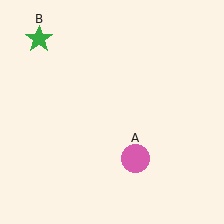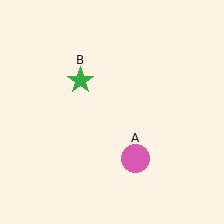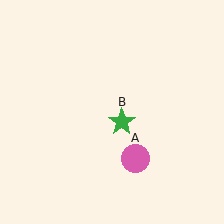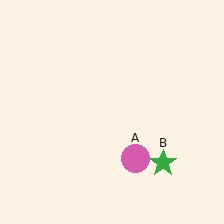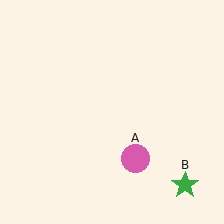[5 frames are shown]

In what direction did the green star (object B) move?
The green star (object B) moved down and to the right.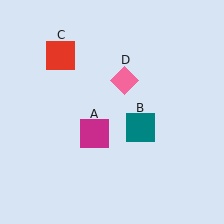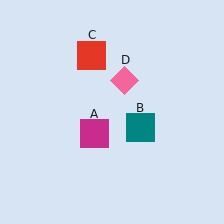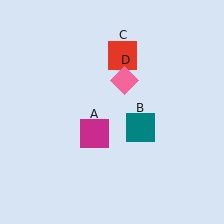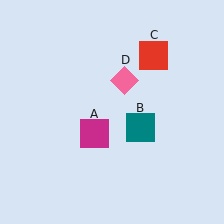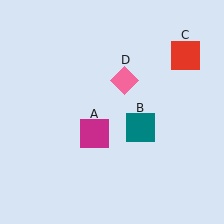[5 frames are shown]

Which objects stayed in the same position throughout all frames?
Magenta square (object A) and teal square (object B) and pink diamond (object D) remained stationary.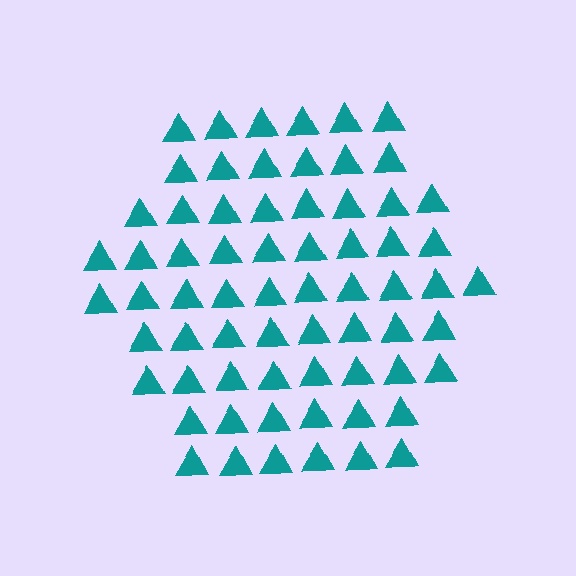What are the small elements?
The small elements are triangles.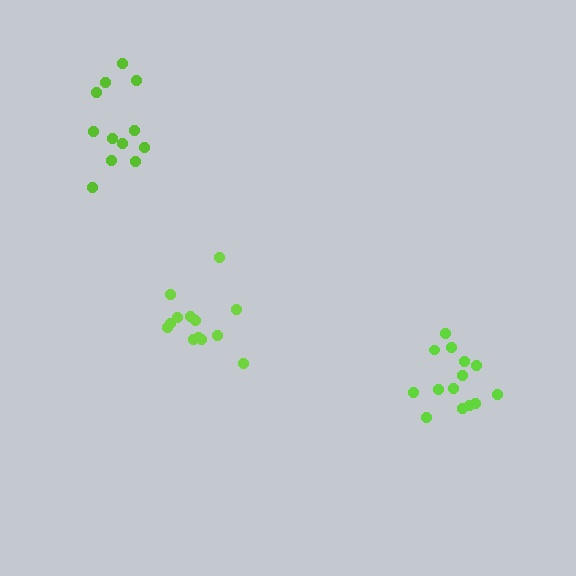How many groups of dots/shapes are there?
There are 3 groups.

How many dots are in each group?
Group 1: 13 dots, Group 2: 12 dots, Group 3: 14 dots (39 total).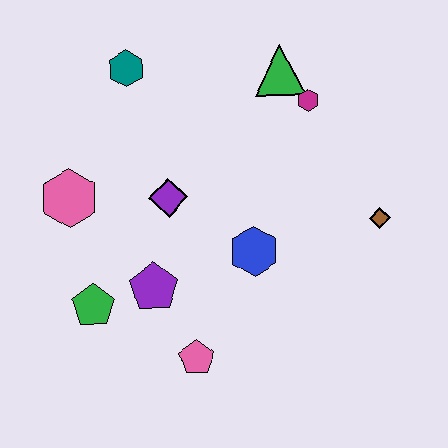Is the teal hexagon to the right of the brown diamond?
No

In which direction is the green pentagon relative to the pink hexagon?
The green pentagon is below the pink hexagon.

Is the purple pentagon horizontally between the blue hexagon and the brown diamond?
No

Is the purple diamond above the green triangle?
No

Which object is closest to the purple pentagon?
The green pentagon is closest to the purple pentagon.